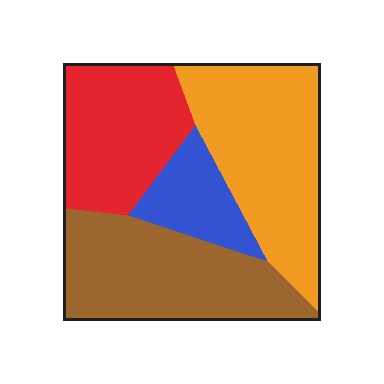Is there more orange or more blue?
Orange.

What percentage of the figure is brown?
Brown takes up about one third (1/3) of the figure.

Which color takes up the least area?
Blue, at roughly 10%.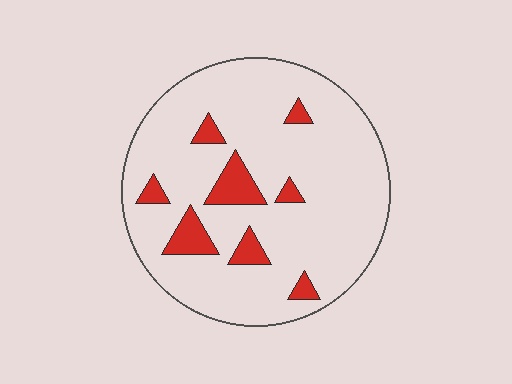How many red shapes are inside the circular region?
8.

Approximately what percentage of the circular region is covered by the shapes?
Approximately 10%.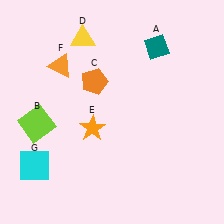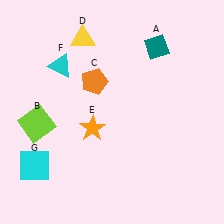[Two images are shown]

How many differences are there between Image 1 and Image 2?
There is 1 difference between the two images.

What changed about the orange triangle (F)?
In Image 1, F is orange. In Image 2, it changed to cyan.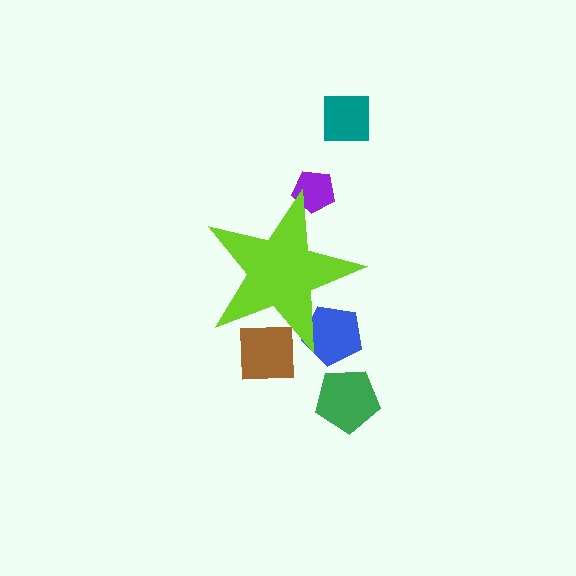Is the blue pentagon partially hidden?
Yes, the blue pentagon is partially hidden behind the lime star.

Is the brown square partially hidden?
Yes, the brown square is partially hidden behind the lime star.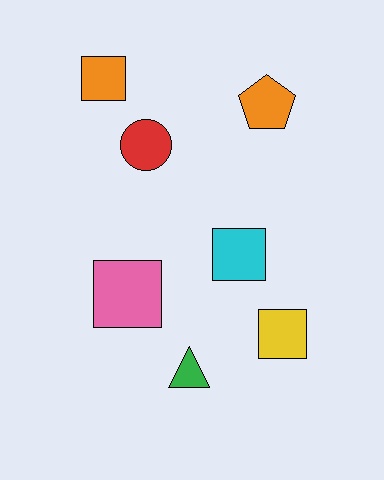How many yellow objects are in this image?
There is 1 yellow object.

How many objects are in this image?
There are 7 objects.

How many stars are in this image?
There are no stars.